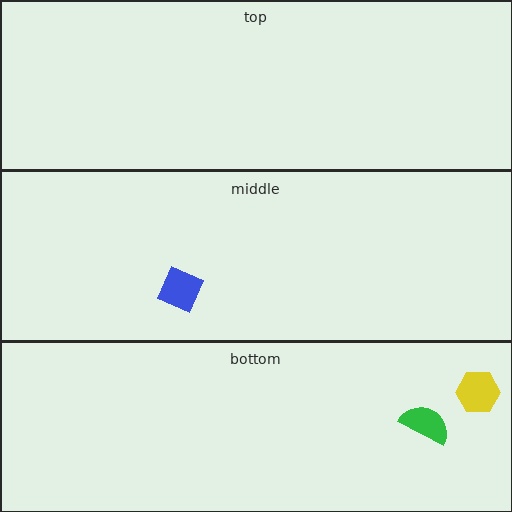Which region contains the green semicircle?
The bottom region.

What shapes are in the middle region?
The blue square.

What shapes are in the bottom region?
The yellow hexagon, the green semicircle.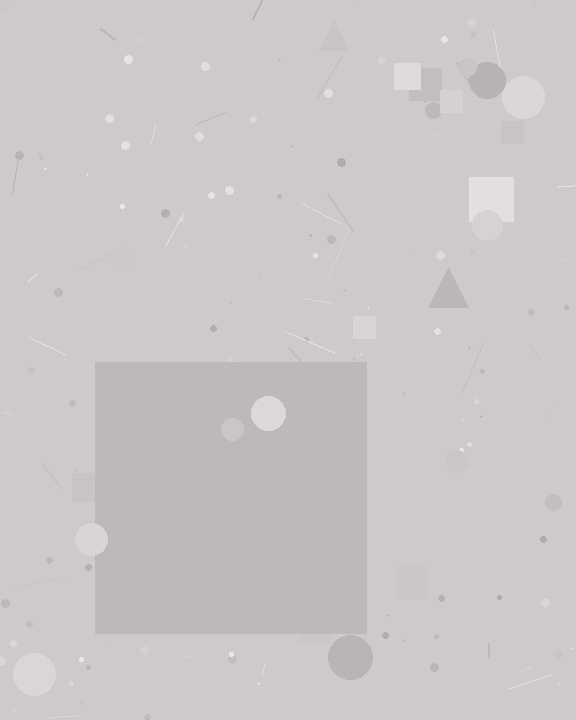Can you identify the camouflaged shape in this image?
The camouflaged shape is a square.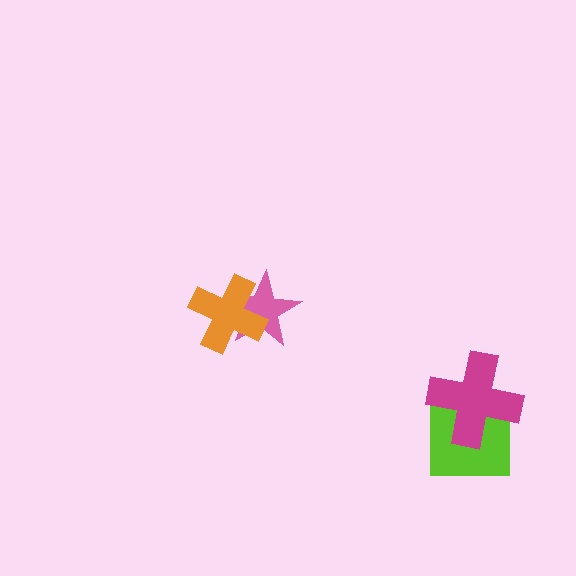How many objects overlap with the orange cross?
1 object overlaps with the orange cross.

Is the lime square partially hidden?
Yes, it is partially covered by another shape.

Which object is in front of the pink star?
The orange cross is in front of the pink star.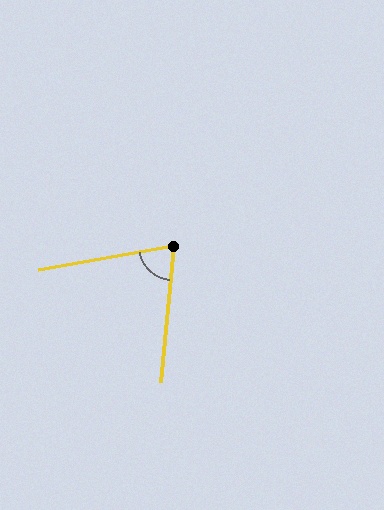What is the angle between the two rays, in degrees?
Approximately 74 degrees.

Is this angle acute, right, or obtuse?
It is acute.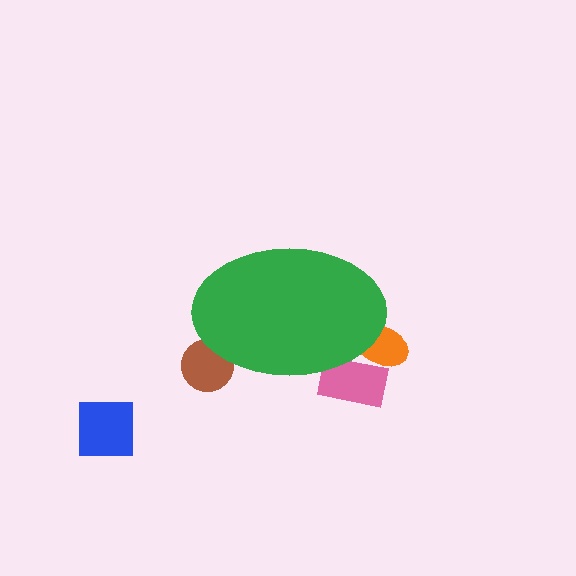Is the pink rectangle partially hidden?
Yes, the pink rectangle is partially hidden behind the green ellipse.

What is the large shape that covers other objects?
A green ellipse.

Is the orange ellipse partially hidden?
Yes, the orange ellipse is partially hidden behind the green ellipse.